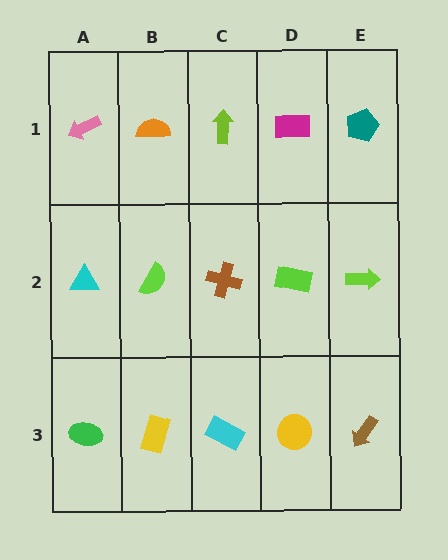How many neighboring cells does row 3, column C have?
3.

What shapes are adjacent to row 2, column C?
A lime arrow (row 1, column C), a cyan rectangle (row 3, column C), a lime semicircle (row 2, column B), a lime rectangle (row 2, column D).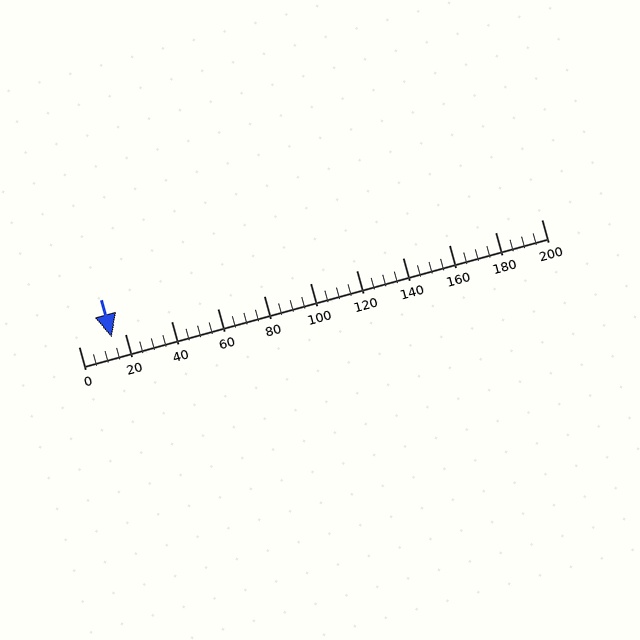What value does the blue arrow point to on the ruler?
The blue arrow points to approximately 14.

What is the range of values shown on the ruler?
The ruler shows values from 0 to 200.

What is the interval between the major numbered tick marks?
The major tick marks are spaced 20 units apart.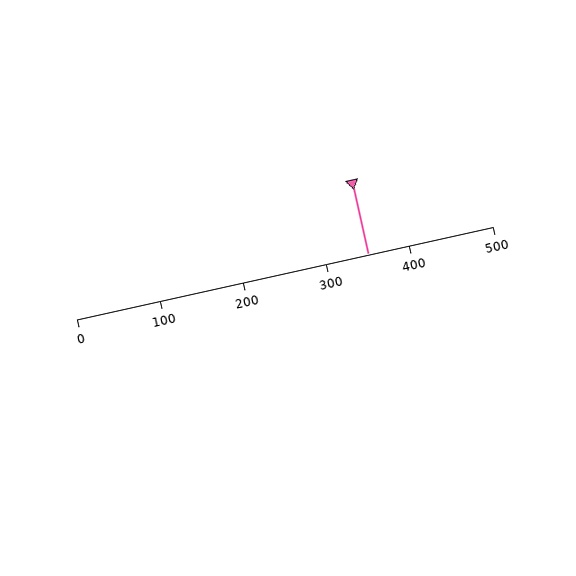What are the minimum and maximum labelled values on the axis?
The axis runs from 0 to 500.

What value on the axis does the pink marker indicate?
The marker indicates approximately 350.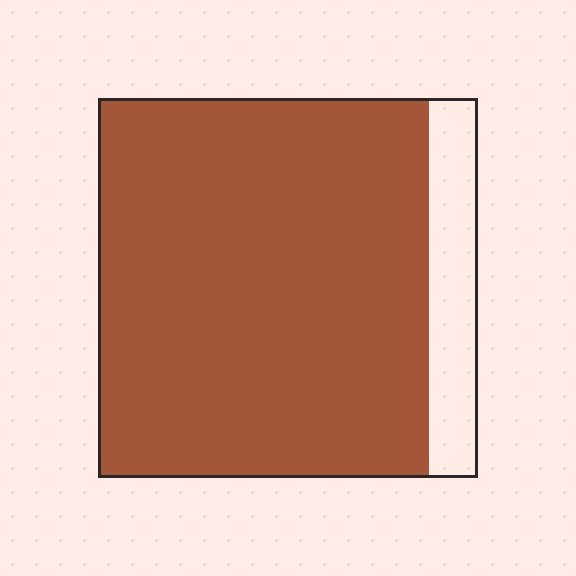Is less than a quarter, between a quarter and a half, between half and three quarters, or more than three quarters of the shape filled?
More than three quarters.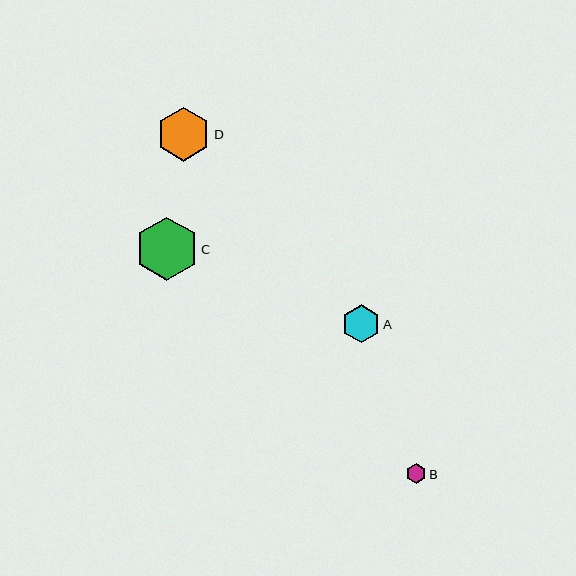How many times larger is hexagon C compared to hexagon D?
Hexagon C is approximately 1.2 times the size of hexagon D.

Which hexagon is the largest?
Hexagon C is the largest with a size of approximately 63 pixels.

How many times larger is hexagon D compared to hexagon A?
Hexagon D is approximately 1.4 times the size of hexagon A.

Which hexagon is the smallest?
Hexagon B is the smallest with a size of approximately 20 pixels.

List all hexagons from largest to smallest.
From largest to smallest: C, D, A, B.